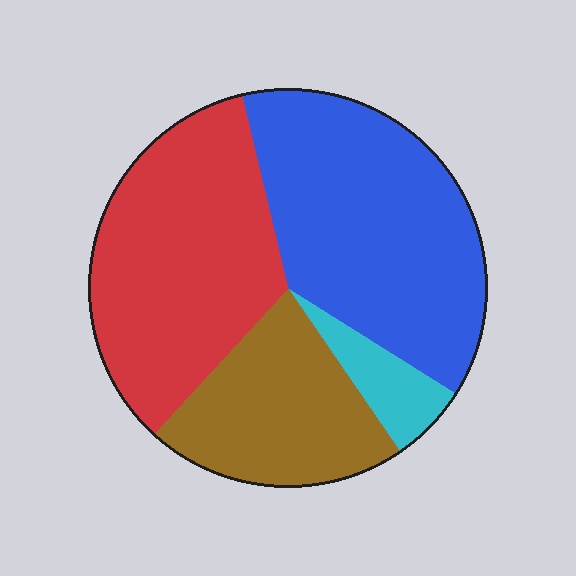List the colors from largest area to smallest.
From largest to smallest: blue, red, brown, cyan.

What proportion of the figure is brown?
Brown covers about 20% of the figure.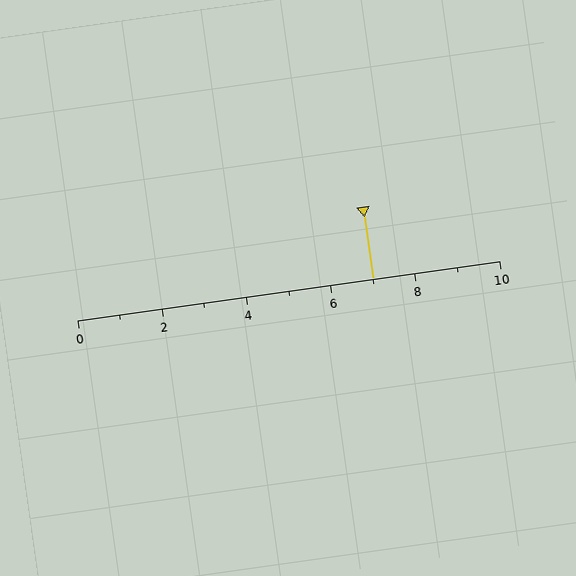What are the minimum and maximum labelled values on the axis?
The axis runs from 0 to 10.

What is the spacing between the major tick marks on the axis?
The major ticks are spaced 2 apart.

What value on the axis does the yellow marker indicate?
The marker indicates approximately 7.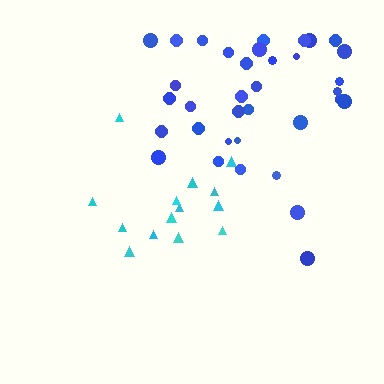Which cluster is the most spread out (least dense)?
Blue.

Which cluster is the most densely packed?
Cyan.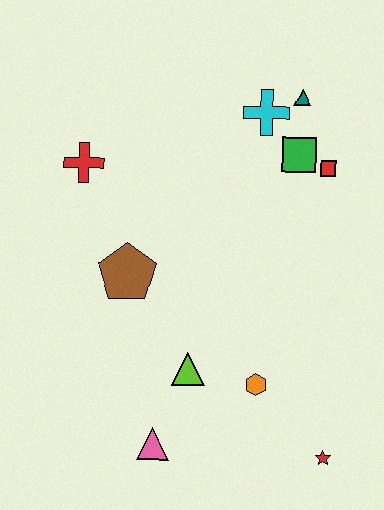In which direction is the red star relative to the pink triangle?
The red star is to the right of the pink triangle.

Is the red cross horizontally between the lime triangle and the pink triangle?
No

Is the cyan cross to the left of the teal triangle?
Yes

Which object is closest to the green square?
The red square is closest to the green square.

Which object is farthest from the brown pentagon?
The red star is farthest from the brown pentagon.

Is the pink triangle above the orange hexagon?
No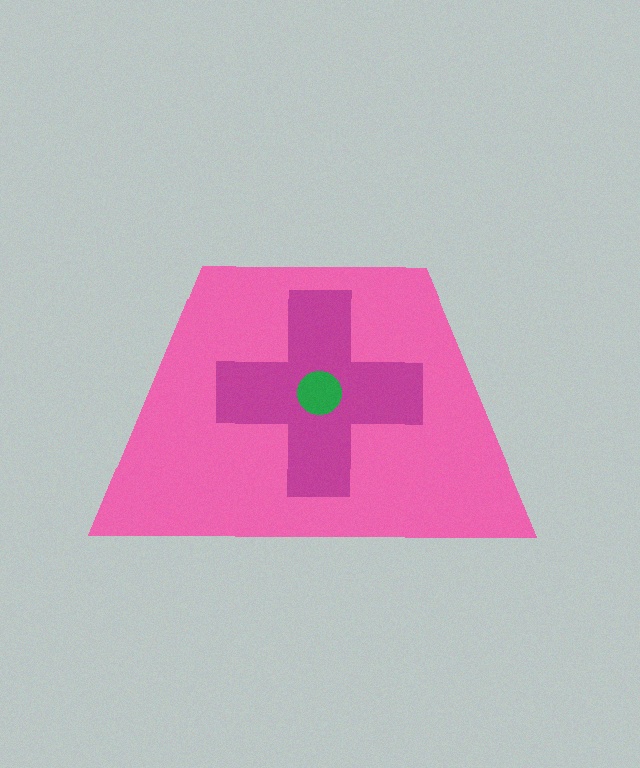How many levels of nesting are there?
3.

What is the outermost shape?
The pink trapezoid.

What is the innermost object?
The green circle.